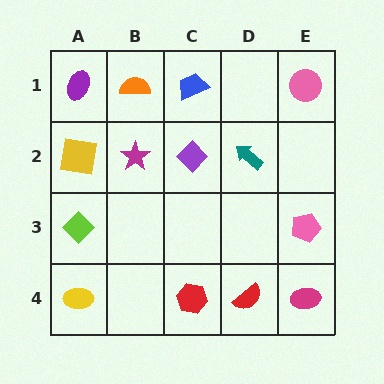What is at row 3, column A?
A lime diamond.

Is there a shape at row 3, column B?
No, that cell is empty.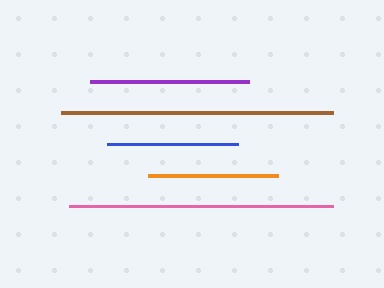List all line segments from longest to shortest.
From longest to shortest: brown, pink, purple, blue, orange.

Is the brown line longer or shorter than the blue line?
The brown line is longer than the blue line.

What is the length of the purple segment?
The purple segment is approximately 159 pixels long.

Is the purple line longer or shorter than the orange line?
The purple line is longer than the orange line.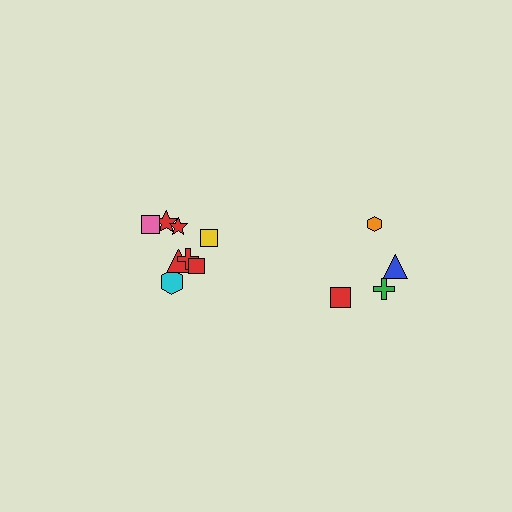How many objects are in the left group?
There are 8 objects.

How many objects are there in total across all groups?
There are 12 objects.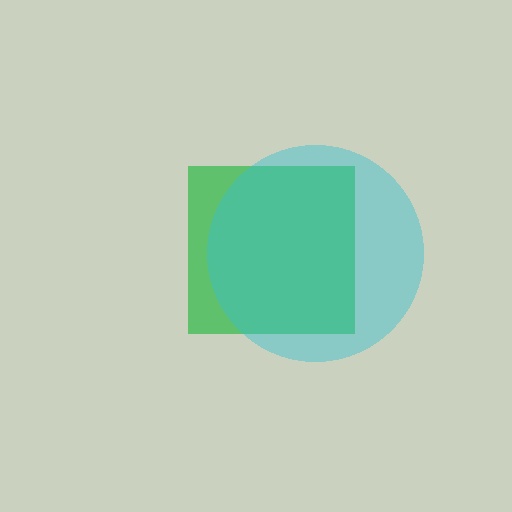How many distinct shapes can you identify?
There are 2 distinct shapes: a green square, a cyan circle.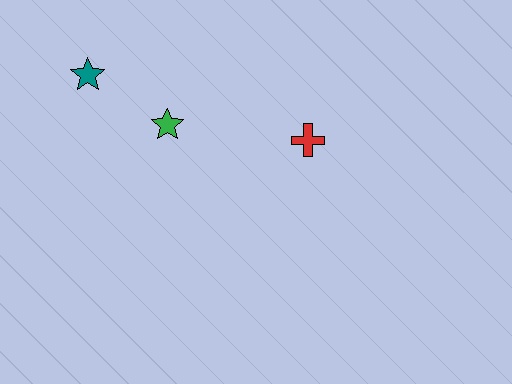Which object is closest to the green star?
The teal star is closest to the green star.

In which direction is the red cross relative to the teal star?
The red cross is to the right of the teal star.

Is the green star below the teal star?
Yes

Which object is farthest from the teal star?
The red cross is farthest from the teal star.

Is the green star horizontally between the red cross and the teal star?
Yes